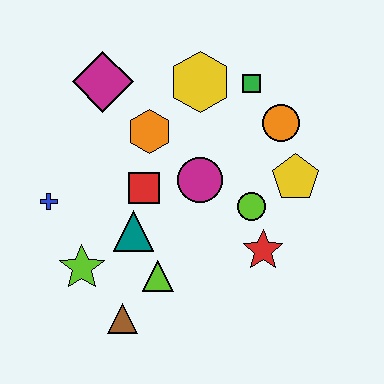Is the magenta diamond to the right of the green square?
No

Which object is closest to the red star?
The lime circle is closest to the red star.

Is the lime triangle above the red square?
No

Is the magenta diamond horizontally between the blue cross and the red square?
Yes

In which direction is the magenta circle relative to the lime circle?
The magenta circle is to the left of the lime circle.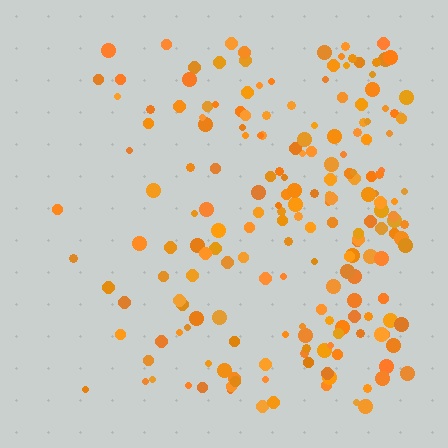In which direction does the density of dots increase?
From left to right, with the right side densest.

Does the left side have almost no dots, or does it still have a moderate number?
Still a moderate number, just noticeably fewer than the right.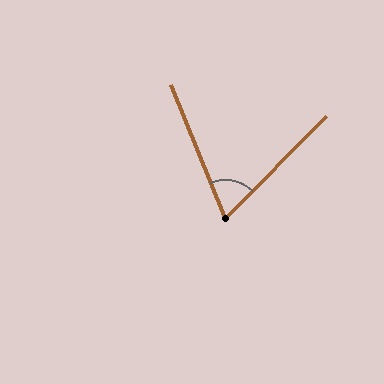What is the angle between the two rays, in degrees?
Approximately 67 degrees.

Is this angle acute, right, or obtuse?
It is acute.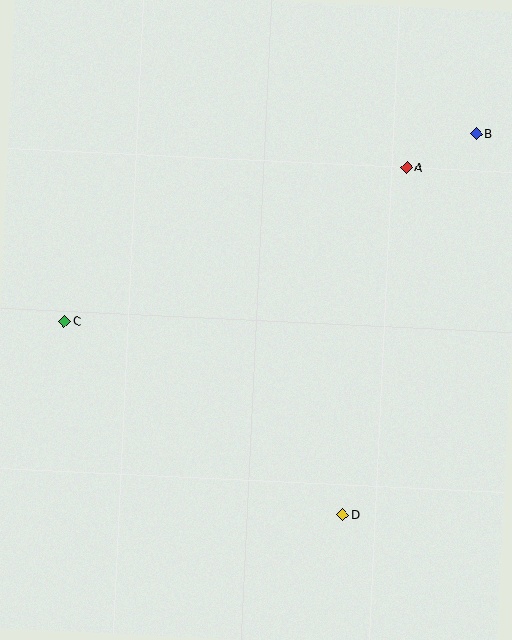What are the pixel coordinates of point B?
Point B is at (476, 134).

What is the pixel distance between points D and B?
The distance between D and B is 404 pixels.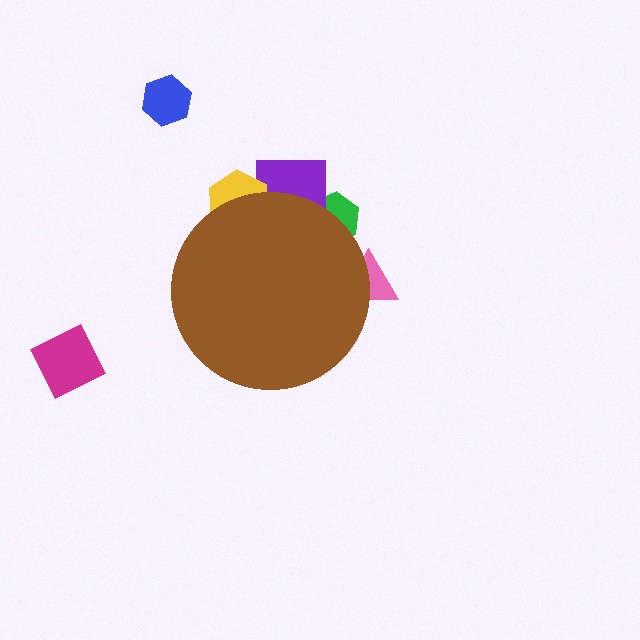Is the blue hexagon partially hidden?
No, the blue hexagon is fully visible.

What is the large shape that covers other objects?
A brown circle.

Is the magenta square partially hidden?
No, the magenta square is fully visible.